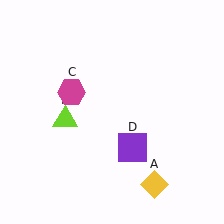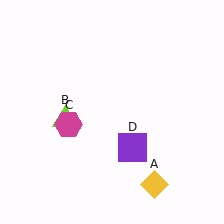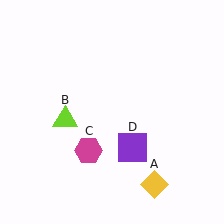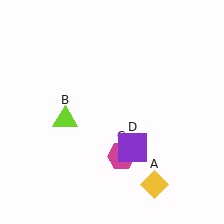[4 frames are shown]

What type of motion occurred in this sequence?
The magenta hexagon (object C) rotated counterclockwise around the center of the scene.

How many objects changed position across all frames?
1 object changed position: magenta hexagon (object C).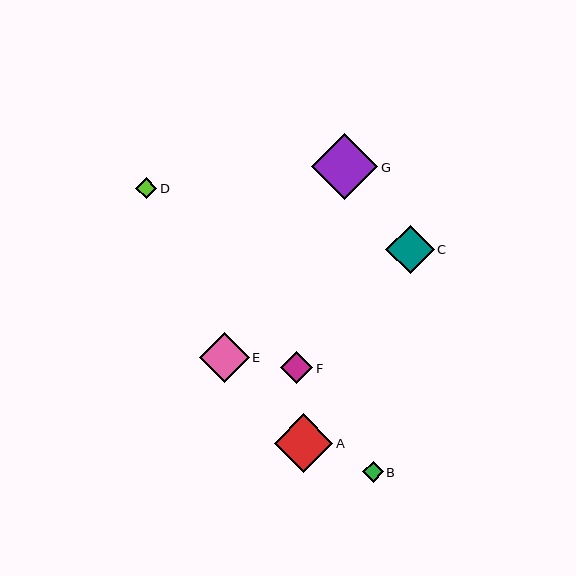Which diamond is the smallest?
Diamond B is the smallest with a size of approximately 20 pixels.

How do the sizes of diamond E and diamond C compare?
Diamond E and diamond C are approximately the same size.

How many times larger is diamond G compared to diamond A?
Diamond G is approximately 1.1 times the size of diamond A.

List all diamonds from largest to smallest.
From largest to smallest: G, A, E, C, F, D, B.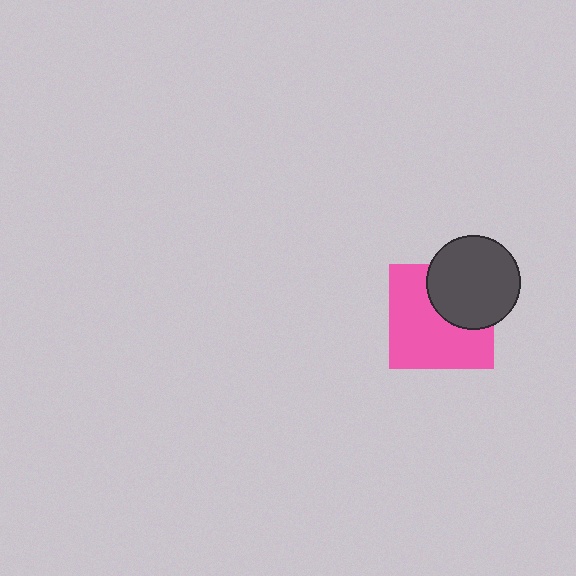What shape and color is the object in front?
The object in front is a dark gray circle.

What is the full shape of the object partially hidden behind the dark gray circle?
The partially hidden object is a pink square.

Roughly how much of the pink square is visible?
About half of it is visible (roughly 64%).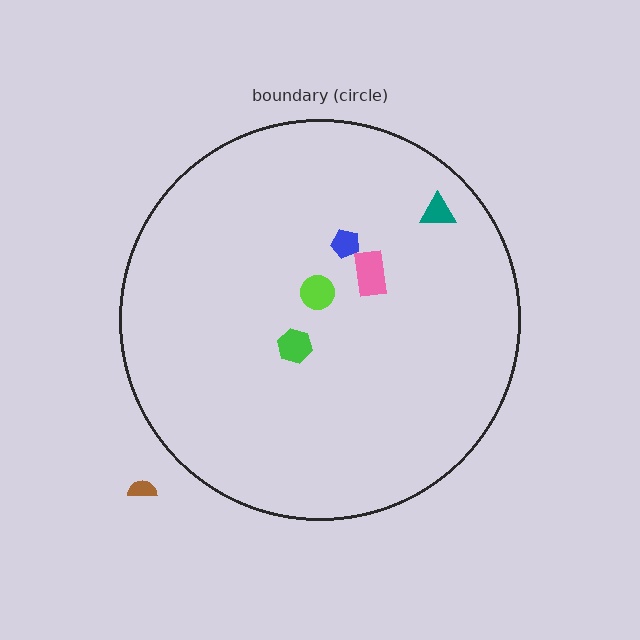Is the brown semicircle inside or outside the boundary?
Outside.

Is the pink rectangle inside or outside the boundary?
Inside.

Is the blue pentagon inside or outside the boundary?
Inside.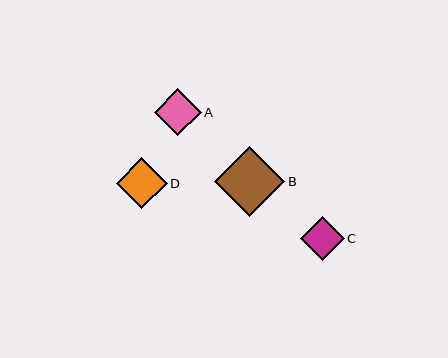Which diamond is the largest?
Diamond B is the largest with a size of approximately 70 pixels.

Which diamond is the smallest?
Diamond C is the smallest with a size of approximately 44 pixels.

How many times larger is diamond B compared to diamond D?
Diamond B is approximately 1.4 times the size of diamond D.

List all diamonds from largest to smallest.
From largest to smallest: B, D, A, C.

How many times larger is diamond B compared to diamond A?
Diamond B is approximately 1.5 times the size of diamond A.